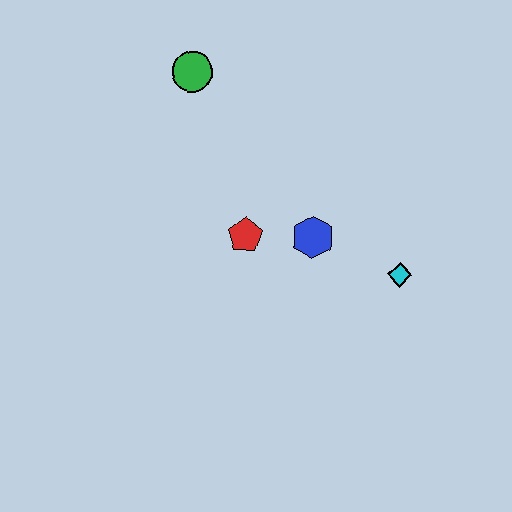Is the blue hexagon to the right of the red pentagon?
Yes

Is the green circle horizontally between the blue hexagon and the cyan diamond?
No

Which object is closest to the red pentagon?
The blue hexagon is closest to the red pentagon.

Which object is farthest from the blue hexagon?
The green circle is farthest from the blue hexagon.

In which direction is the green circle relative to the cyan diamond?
The green circle is to the left of the cyan diamond.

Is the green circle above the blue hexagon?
Yes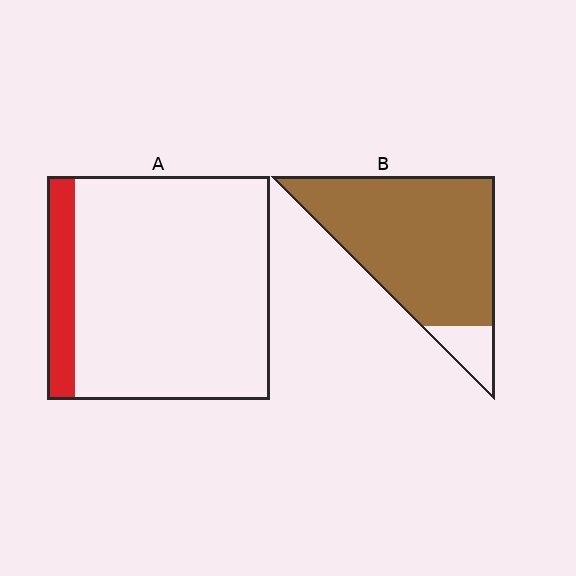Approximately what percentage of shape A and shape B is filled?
A is approximately 15% and B is approximately 90%.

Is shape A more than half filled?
No.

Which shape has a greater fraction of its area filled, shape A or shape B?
Shape B.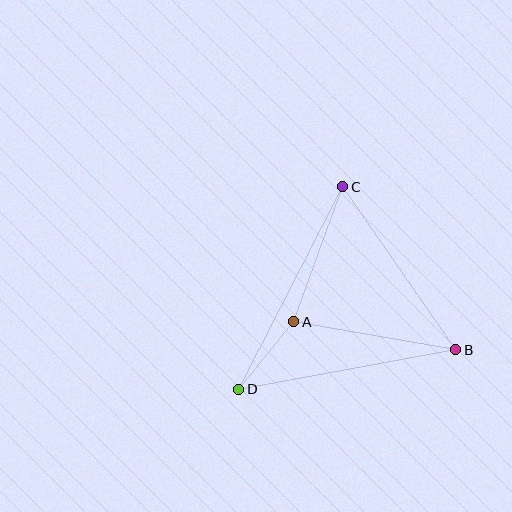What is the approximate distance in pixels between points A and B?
The distance between A and B is approximately 164 pixels.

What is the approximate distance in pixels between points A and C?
The distance between A and C is approximately 144 pixels.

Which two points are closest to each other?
Points A and D are closest to each other.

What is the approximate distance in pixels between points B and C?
The distance between B and C is approximately 198 pixels.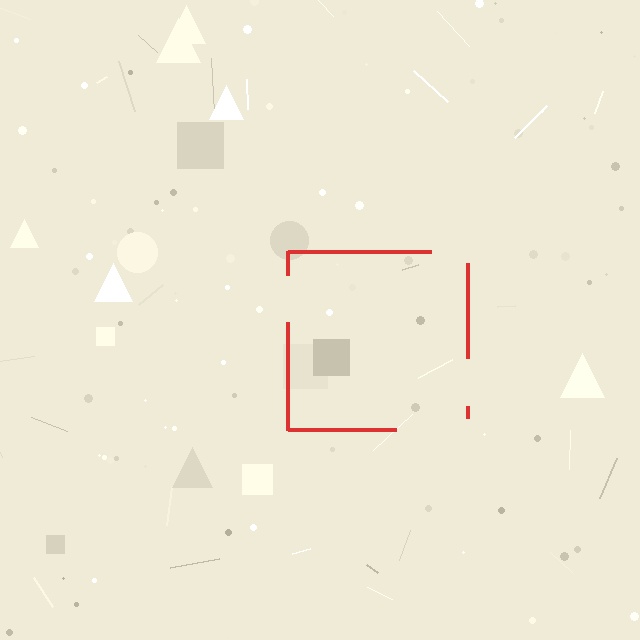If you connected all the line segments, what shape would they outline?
They would outline a square.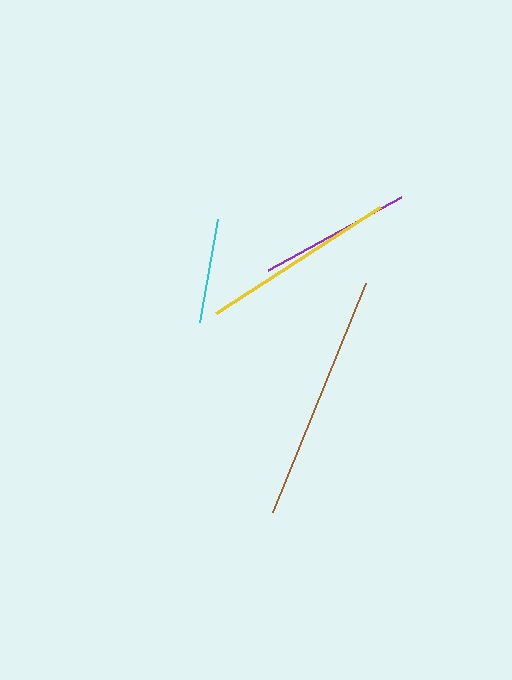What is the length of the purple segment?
The purple segment is approximately 151 pixels long.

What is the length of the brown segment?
The brown segment is approximately 248 pixels long.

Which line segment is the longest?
The brown line is the longest at approximately 248 pixels.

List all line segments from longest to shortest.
From longest to shortest: brown, yellow, purple, cyan.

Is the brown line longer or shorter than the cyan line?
The brown line is longer than the cyan line.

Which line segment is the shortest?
The cyan line is the shortest at approximately 104 pixels.